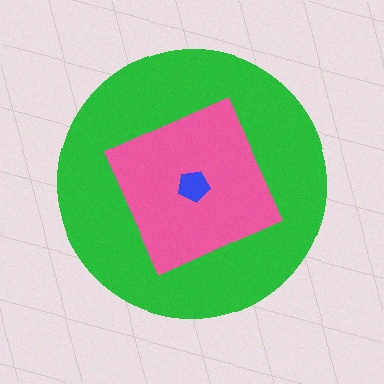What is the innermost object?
The blue pentagon.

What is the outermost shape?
The green circle.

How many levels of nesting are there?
3.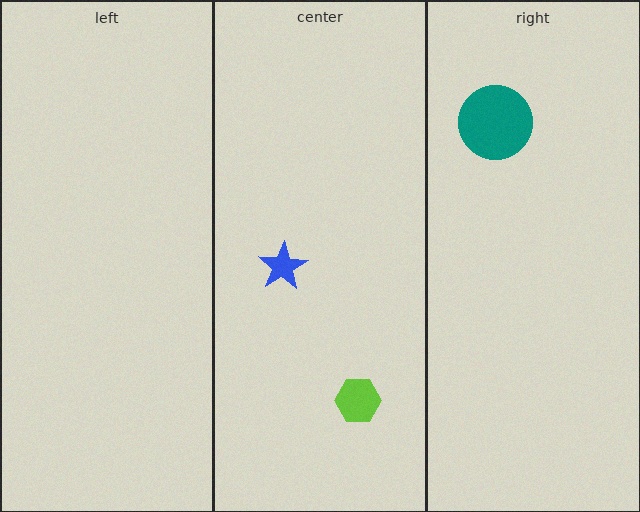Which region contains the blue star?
The center region.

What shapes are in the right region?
The teal circle.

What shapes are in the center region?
The blue star, the lime hexagon.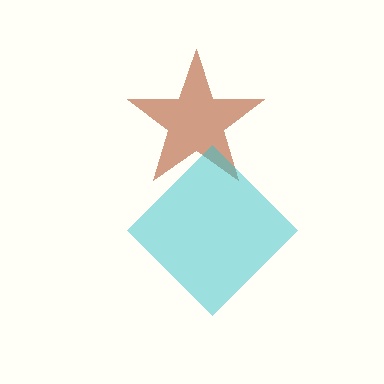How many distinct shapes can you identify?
There are 2 distinct shapes: a brown star, a cyan diamond.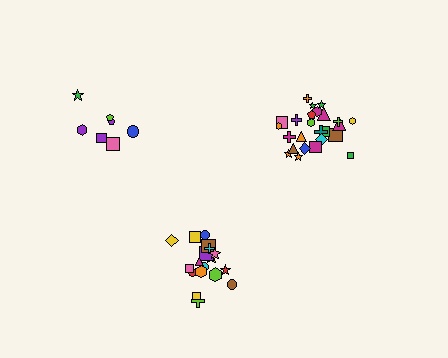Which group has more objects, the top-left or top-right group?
The top-right group.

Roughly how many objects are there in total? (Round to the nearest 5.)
Roughly 50 objects in total.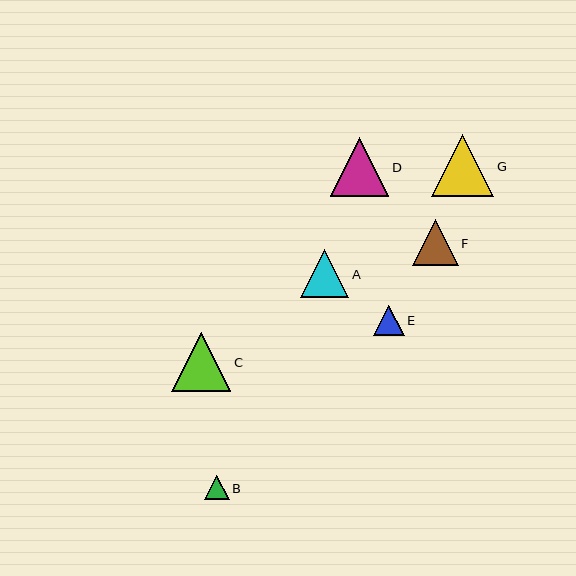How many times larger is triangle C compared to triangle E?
Triangle C is approximately 1.9 times the size of triangle E.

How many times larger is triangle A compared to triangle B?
Triangle A is approximately 2.0 times the size of triangle B.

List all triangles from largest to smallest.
From largest to smallest: G, C, D, A, F, E, B.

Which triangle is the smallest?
Triangle B is the smallest with a size of approximately 24 pixels.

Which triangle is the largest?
Triangle G is the largest with a size of approximately 62 pixels.